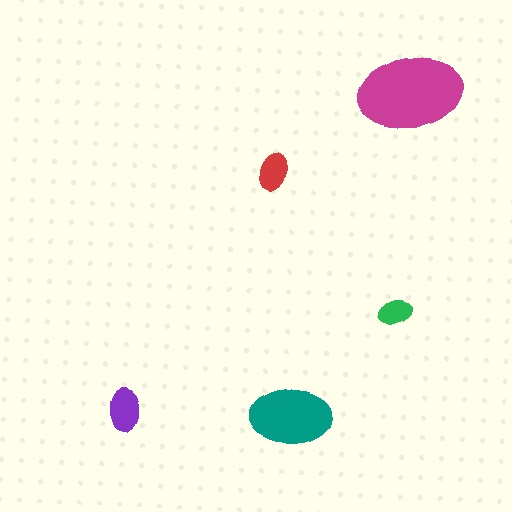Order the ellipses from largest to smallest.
the magenta one, the teal one, the purple one, the red one, the green one.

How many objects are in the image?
There are 5 objects in the image.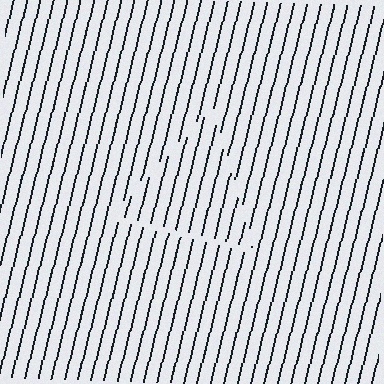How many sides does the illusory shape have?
3 sides — the line-ends trace a triangle.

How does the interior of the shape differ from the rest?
The interior of the shape contains the same grating, shifted by half a period — the contour is defined by the phase discontinuity where line-ends from the inner and outer gratings abut.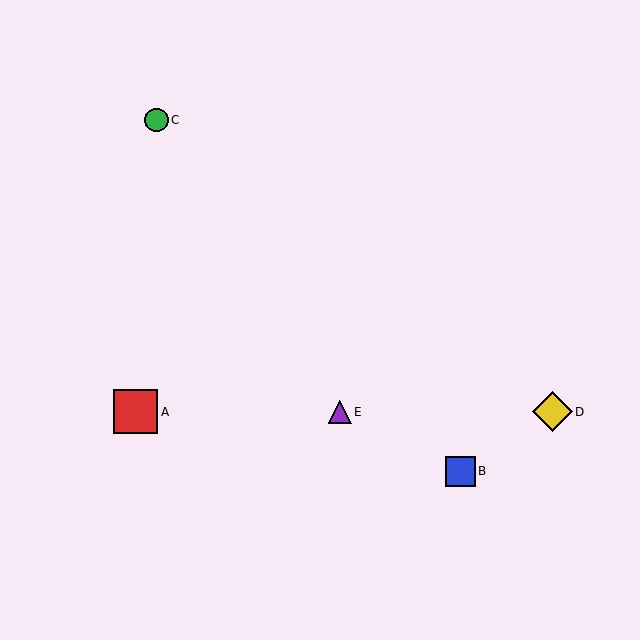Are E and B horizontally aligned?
No, E is at y≈412 and B is at y≈471.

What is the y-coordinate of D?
Object D is at y≈412.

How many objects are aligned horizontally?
3 objects (A, D, E) are aligned horizontally.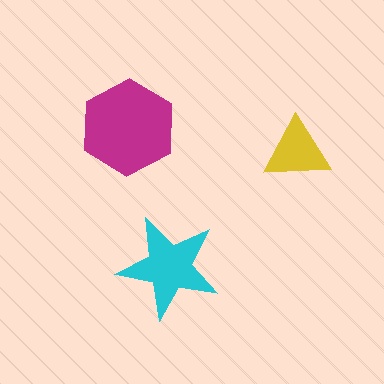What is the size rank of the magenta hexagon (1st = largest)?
1st.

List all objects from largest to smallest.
The magenta hexagon, the cyan star, the yellow triangle.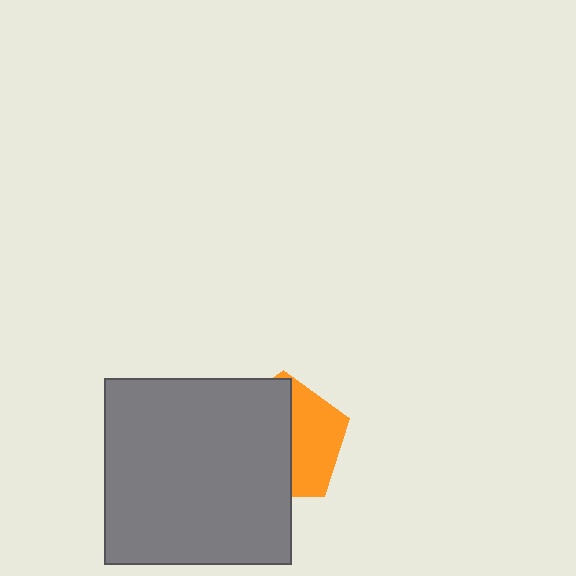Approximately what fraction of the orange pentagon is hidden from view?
Roughly 58% of the orange pentagon is hidden behind the gray square.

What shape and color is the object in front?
The object in front is a gray square.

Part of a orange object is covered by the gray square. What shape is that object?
It is a pentagon.